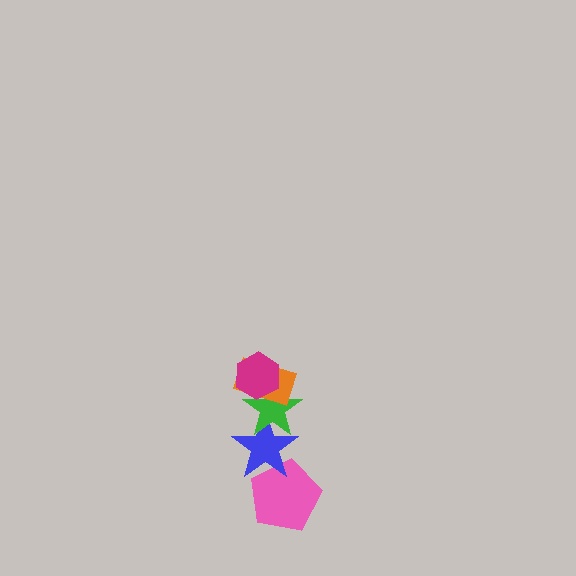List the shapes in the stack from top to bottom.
From top to bottom: the magenta hexagon, the orange rectangle, the green star, the blue star, the pink pentagon.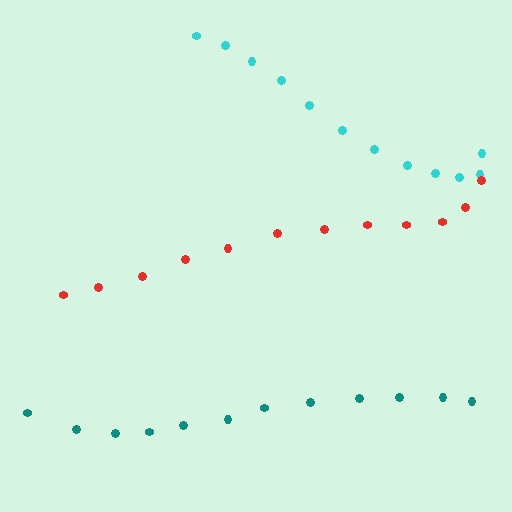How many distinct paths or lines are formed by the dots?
There are 3 distinct paths.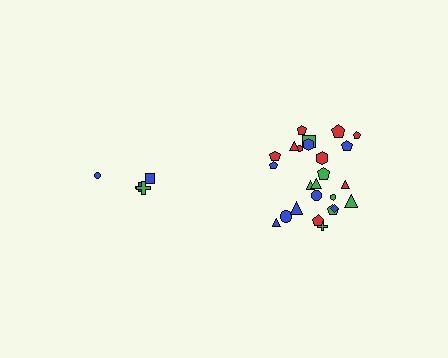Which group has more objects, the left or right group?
The right group.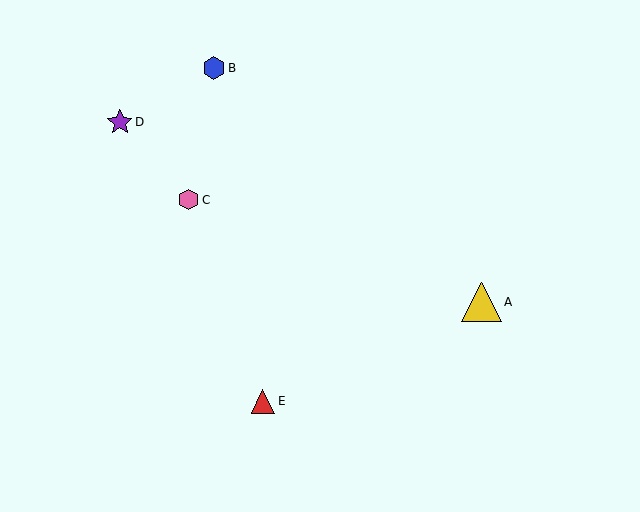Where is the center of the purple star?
The center of the purple star is at (120, 122).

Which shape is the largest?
The yellow triangle (labeled A) is the largest.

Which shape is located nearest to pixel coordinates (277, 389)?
The red triangle (labeled E) at (263, 401) is nearest to that location.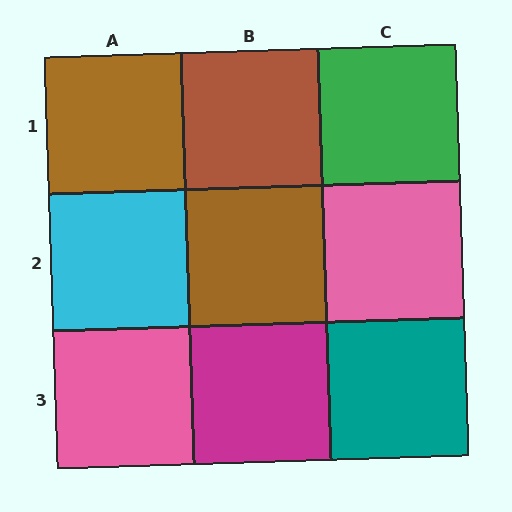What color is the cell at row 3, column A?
Pink.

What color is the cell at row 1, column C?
Green.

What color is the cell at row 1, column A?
Brown.